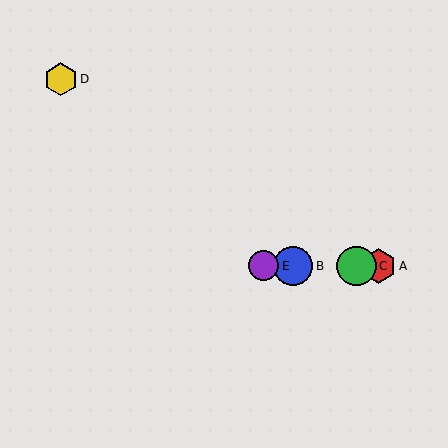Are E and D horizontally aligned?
No, E is at y≈266 and D is at y≈79.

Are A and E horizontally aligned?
Yes, both are at y≈266.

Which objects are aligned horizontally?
Objects A, B, C, E are aligned horizontally.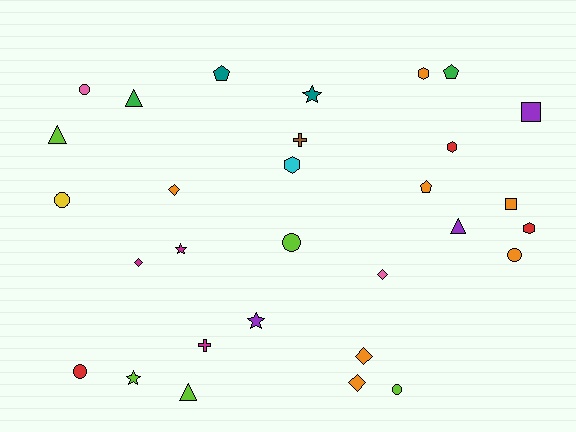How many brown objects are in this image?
There is 1 brown object.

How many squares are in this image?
There are 2 squares.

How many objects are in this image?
There are 30 objects.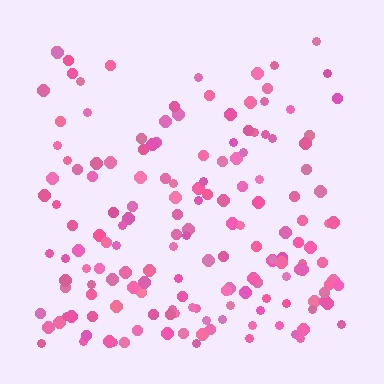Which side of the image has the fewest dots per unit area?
The top.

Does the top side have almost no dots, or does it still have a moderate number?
Still a moderate number, just noticeably fewer than the bottom.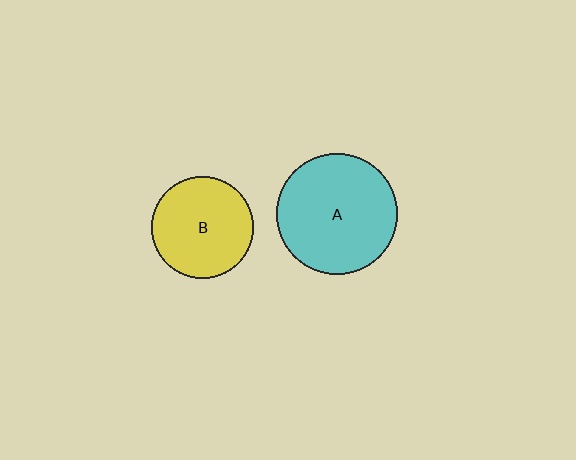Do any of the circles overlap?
No, none of the circles overlap.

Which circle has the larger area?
Circle A (cyan).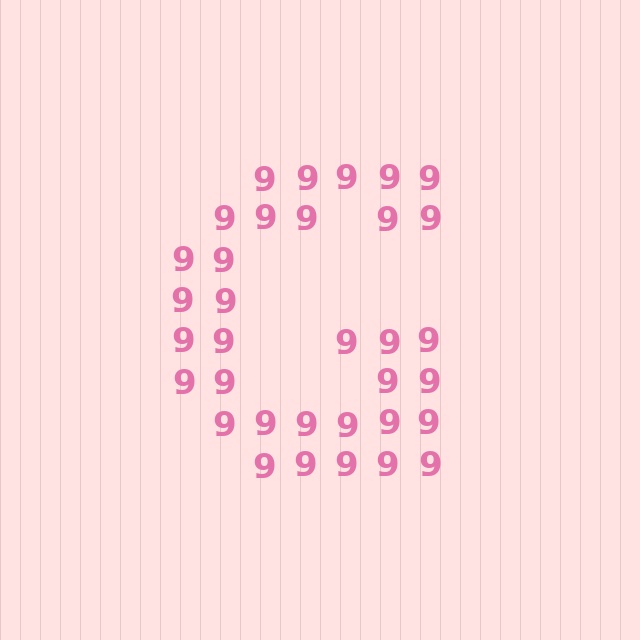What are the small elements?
The small elements are digit 9's.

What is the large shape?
The large shape is the letter G.